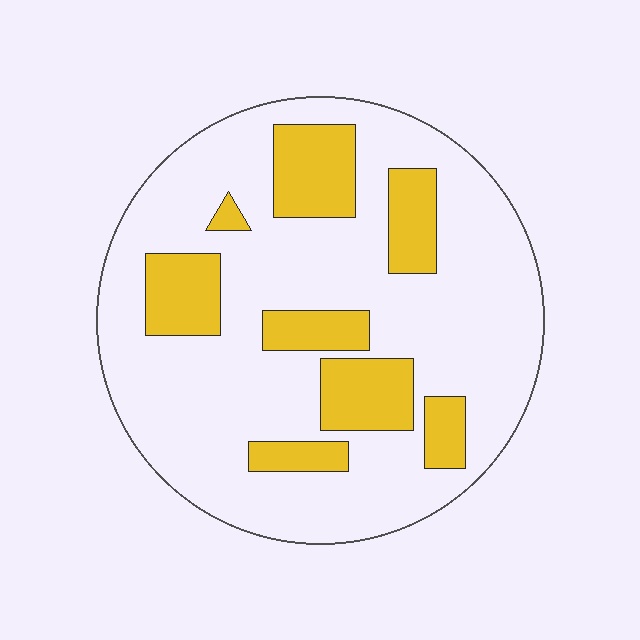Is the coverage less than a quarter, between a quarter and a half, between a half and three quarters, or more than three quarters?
Less than a quarter.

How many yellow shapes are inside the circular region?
8.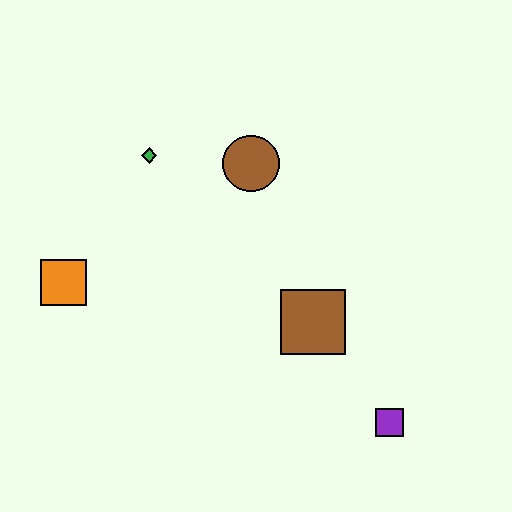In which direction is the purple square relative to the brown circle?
The purple square is below the brown circle.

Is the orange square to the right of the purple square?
No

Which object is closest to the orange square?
The green diamond is closest to the orange square.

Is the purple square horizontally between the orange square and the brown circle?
No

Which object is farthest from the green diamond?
The purple square is farthest from the green diamond.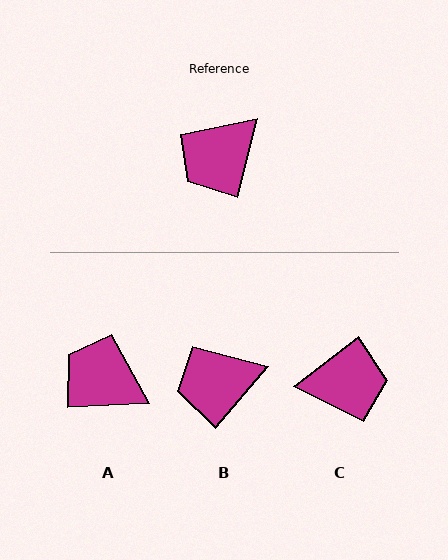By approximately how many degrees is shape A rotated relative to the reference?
Approximately 73 degrees clockwise.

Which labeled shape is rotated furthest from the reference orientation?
C, about 142 degrees away.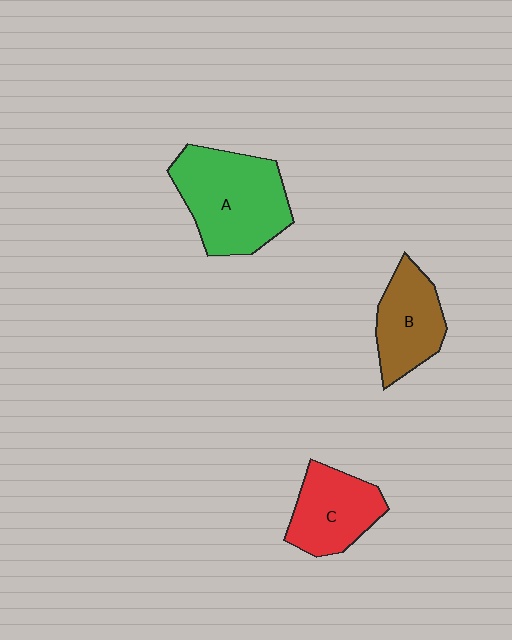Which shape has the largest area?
Shape A (green).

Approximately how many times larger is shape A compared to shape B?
Approximately 1.6 times.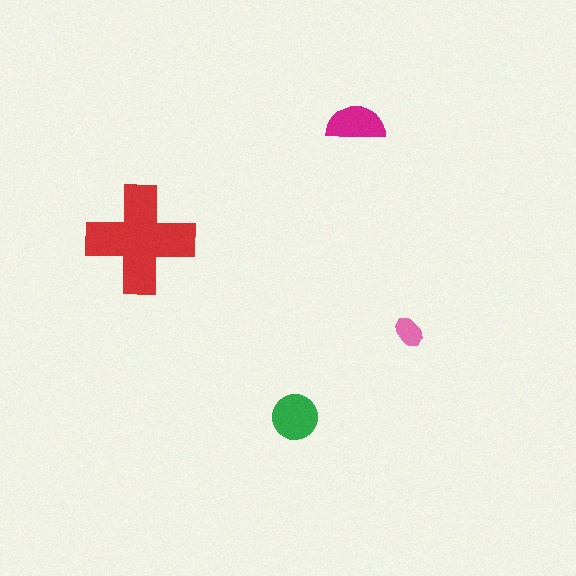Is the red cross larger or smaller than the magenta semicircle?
Larger.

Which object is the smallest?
The pink ellipse.